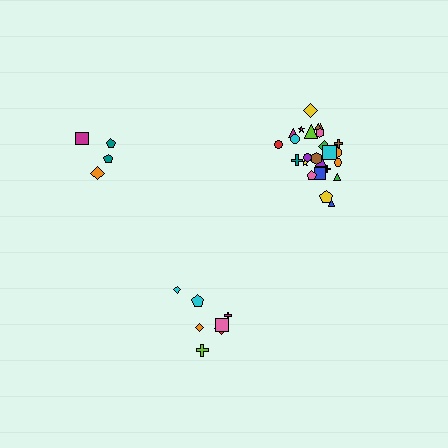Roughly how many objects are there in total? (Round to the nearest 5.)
Roughly 35 objects in total.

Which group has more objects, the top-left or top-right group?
The top-right group.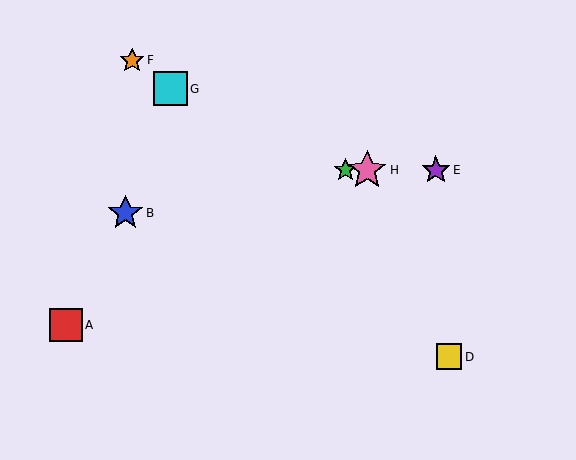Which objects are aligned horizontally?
Objects C, E, H are aligned horizontally.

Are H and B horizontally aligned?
No, H is at y≈170 and B is at y≈213.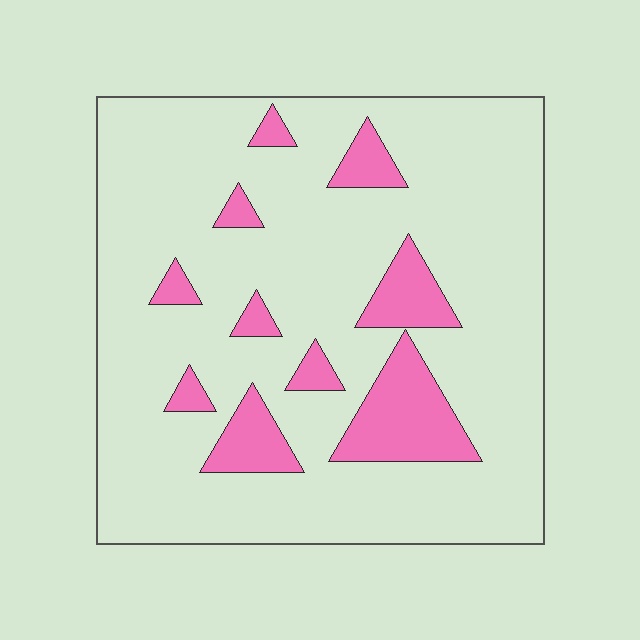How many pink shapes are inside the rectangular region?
10.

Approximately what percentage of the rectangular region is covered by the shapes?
Approximately 15%.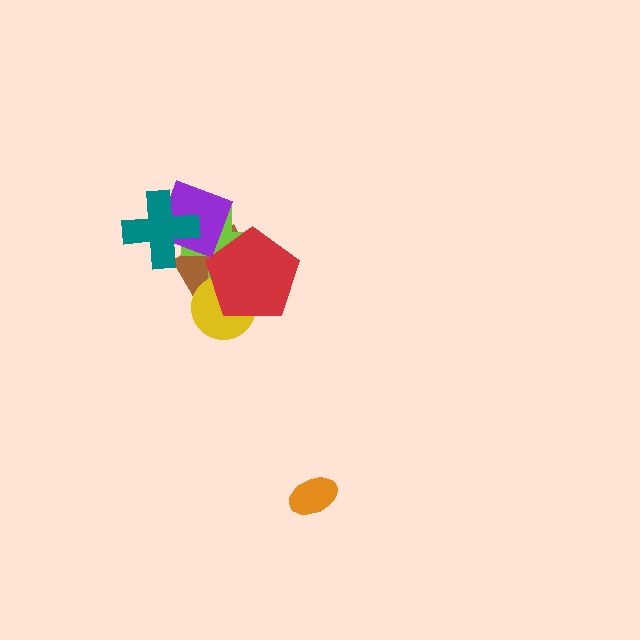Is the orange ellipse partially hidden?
No, no other shape covers it.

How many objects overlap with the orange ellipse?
0 objects overlap with the orange ellipse.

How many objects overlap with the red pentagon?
3 objects overlap with the red pentagon.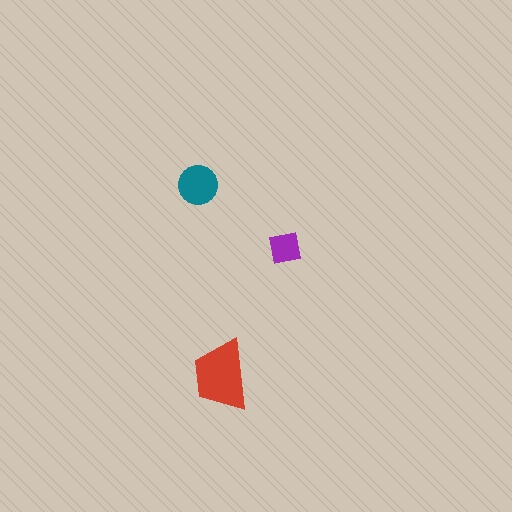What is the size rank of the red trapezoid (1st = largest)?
1st.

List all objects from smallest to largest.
The purple square, the teal circle, the red trapezoid.